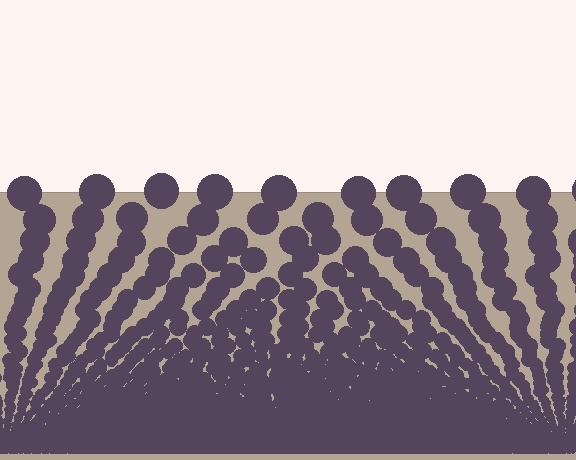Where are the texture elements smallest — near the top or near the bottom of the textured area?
Near the bottom.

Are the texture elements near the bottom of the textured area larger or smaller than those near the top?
Smaller. The gradient is inverted — elements near the bottom are smaller and denser.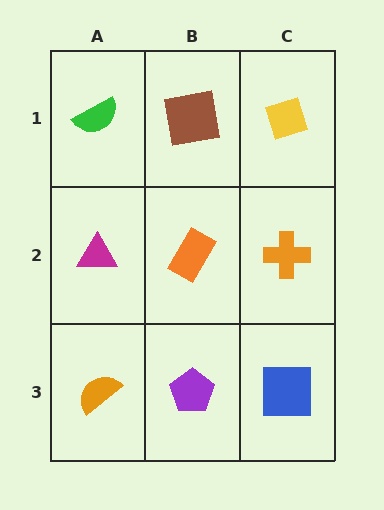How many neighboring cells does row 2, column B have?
4.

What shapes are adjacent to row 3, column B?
An orange rectangle (row 2, column B), an orange semicircle (row 3, column A), a blue square (row 3, column C).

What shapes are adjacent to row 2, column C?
A yellow diamond (row 1, column C), a blue square (row 3, column C), an orange rectangle (row 2, column B).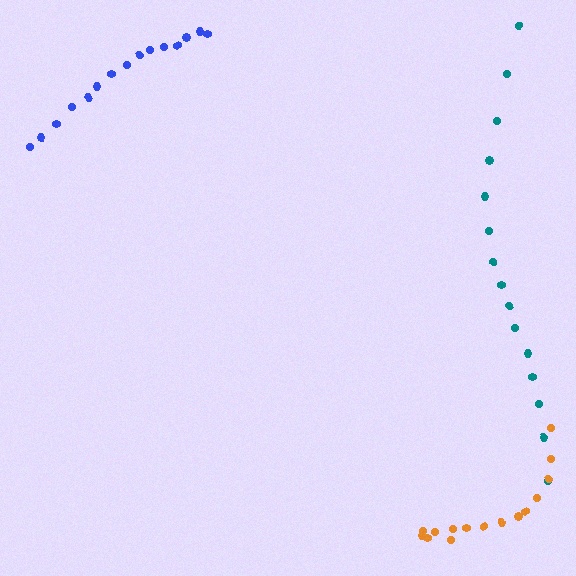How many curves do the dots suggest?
There are 3 distinct paths.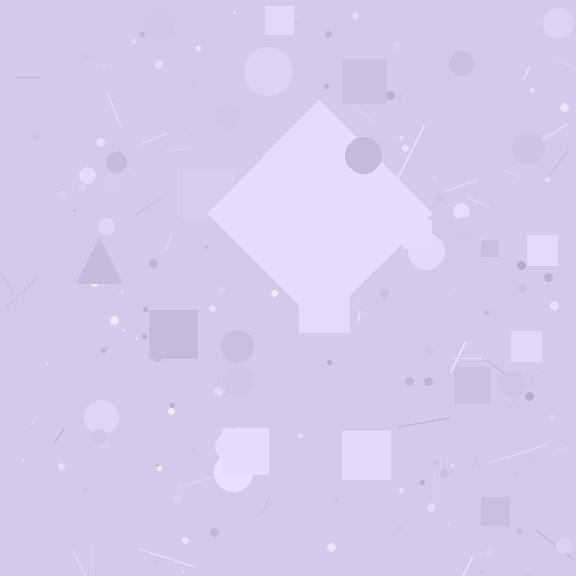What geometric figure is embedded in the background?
A diamond is embedded in the background.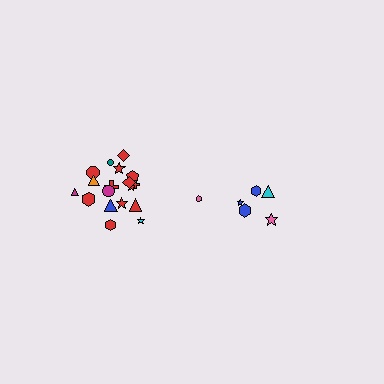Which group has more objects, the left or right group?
The left group.